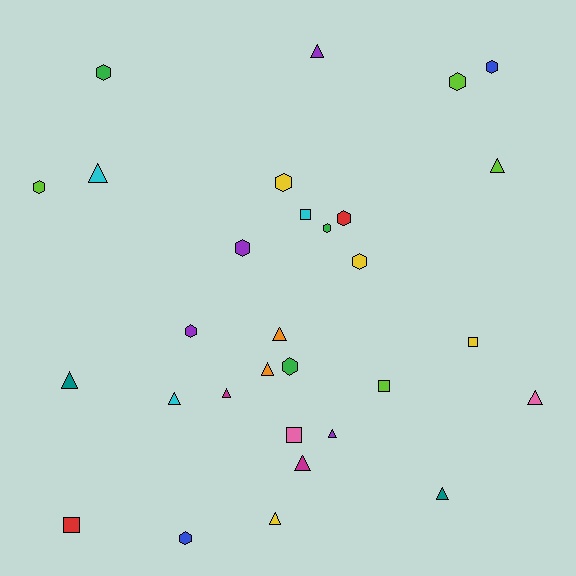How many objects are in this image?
There are 30 objects.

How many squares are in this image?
There are 5 squares.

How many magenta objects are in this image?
There are 2 magenta objects.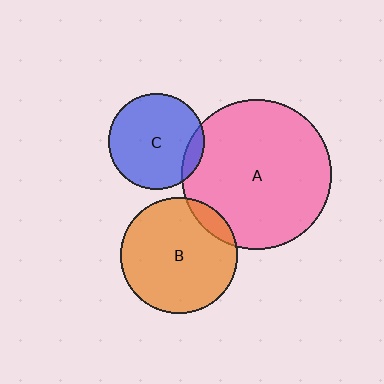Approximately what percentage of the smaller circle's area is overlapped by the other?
Approximately 10%.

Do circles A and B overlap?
Yes.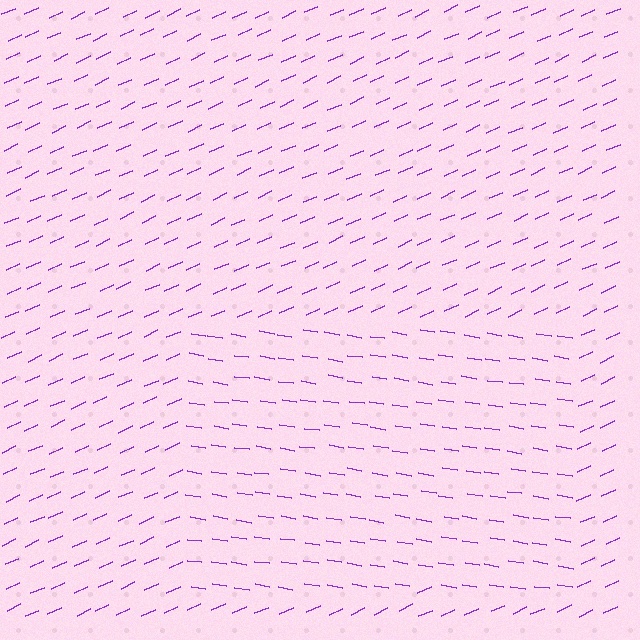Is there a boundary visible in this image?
Yes, there is a texture boundary formed by a change in line orientation.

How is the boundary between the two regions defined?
The boundary is defined purely by a change in line orientation (approximately 33 degrees difference). All lines are the same color and thickness.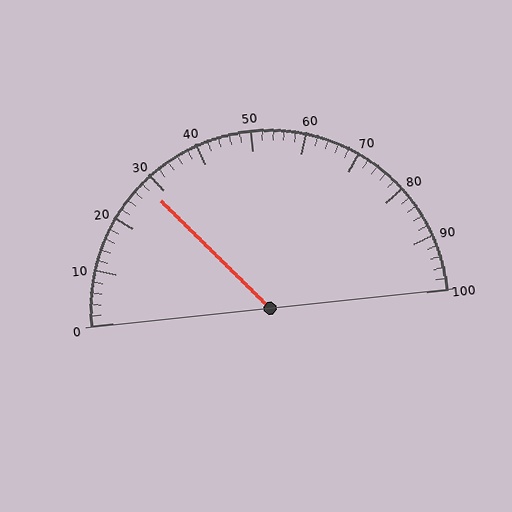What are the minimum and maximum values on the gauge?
The gauge ranges from 0 to 100.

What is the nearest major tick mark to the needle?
The nearest major tick mark is 30.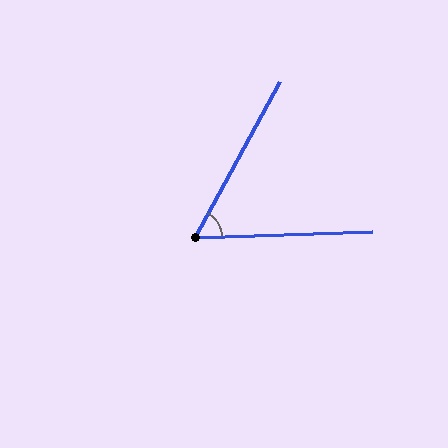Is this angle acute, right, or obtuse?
It is acute.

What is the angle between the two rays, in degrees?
Approximately 59 degrees.